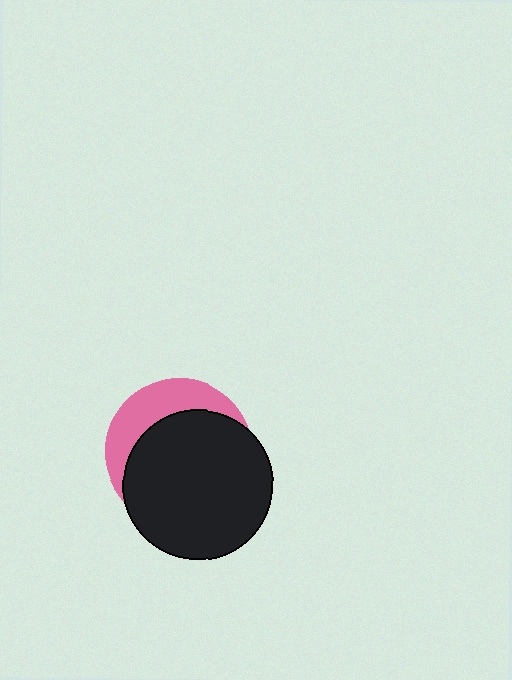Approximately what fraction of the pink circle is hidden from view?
Roughly 70% of the pink circle is hidden behind the black circle.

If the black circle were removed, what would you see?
You would see the complete pink circle.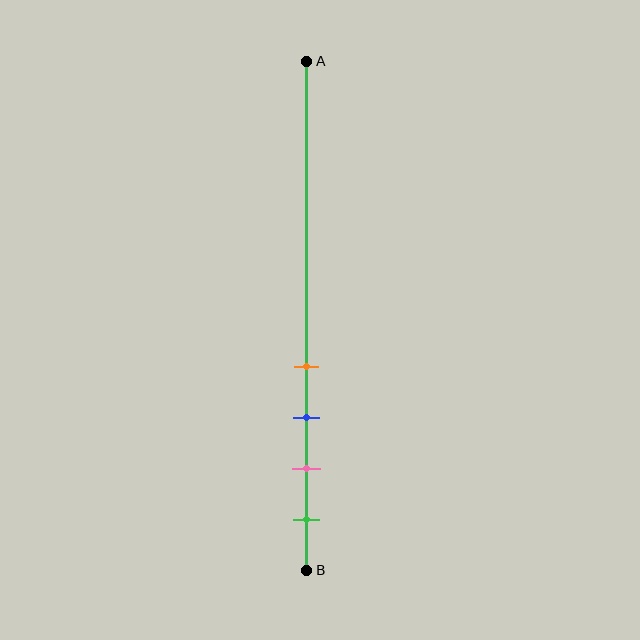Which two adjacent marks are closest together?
The orange and blue marks are the closest adjacent pair.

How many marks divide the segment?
There are 4 marks dividing the segment.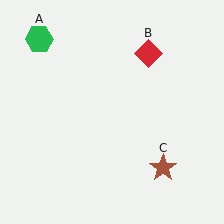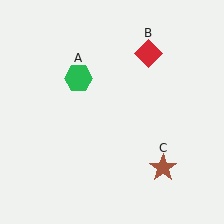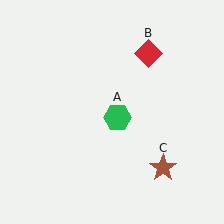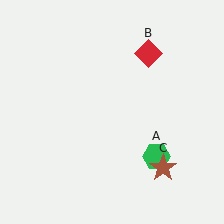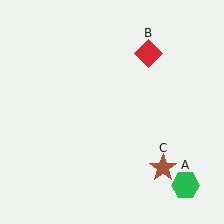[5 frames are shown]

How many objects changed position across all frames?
1 object changed position: green hexagon (object A).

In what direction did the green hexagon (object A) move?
The green hexagon (object A) moved down and to the right.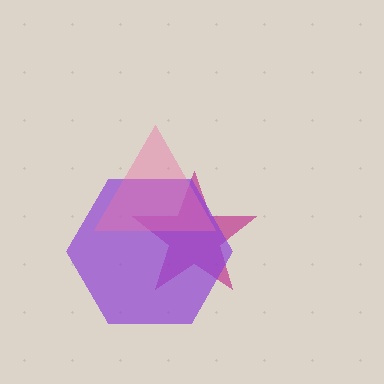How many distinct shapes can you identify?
There are 3 distinct shapes: a magenta star, a purple hexagon, a pink triangle.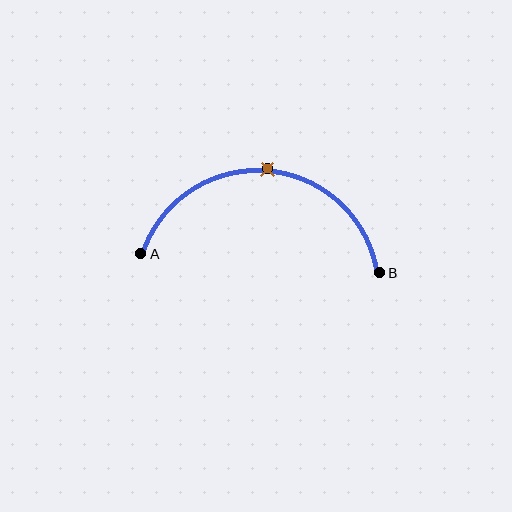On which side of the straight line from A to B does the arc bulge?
The arc bulges above the straight line connecting A and B.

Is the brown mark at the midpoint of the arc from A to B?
Yes. The brown mark lies on the arc at equal arc-length from both A and B — it is the arc midpoint.